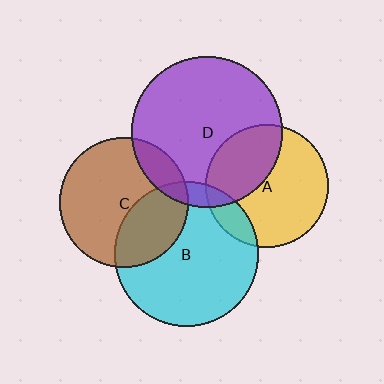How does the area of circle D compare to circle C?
Approximately 1.4 times.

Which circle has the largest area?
Circle D (purple).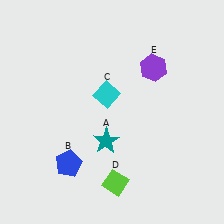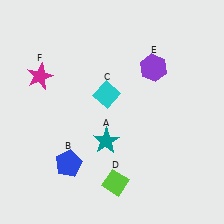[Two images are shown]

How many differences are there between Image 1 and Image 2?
There is 1 difference between the two images.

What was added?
A magenta star (F) was added in Image 2.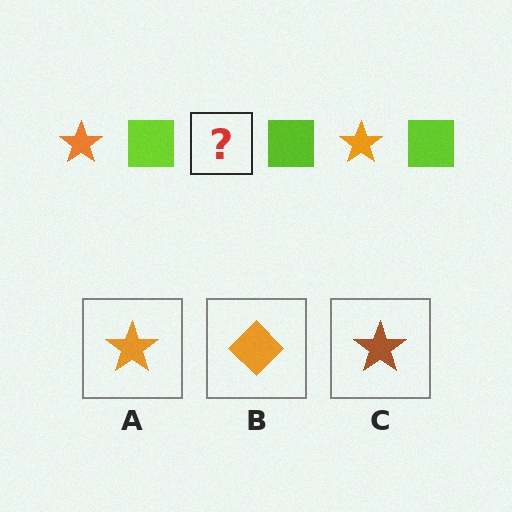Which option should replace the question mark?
Option A.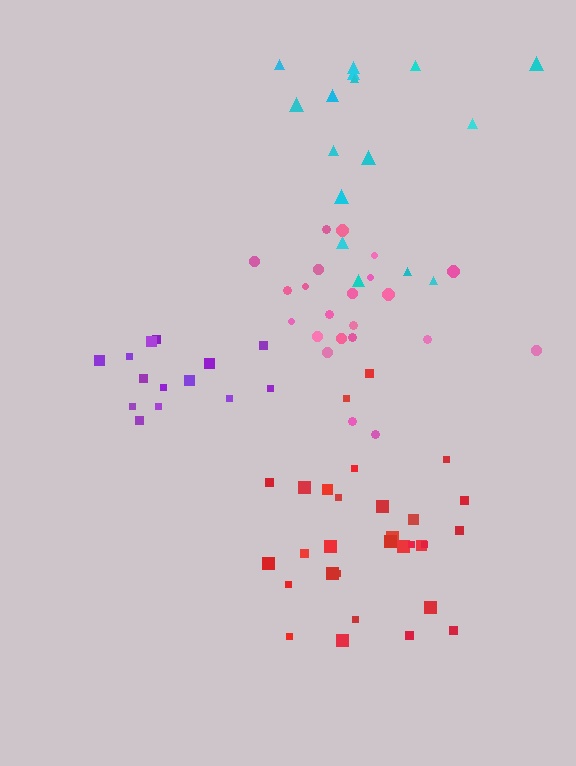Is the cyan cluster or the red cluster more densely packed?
Red.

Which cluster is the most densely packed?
Purple.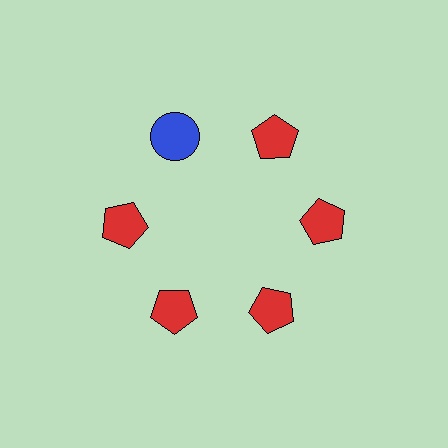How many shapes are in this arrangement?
There are 6 shapes arranged in a ring pattern.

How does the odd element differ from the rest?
It differs in both color (blue instead of red) and shape (circle instead of pentagon).